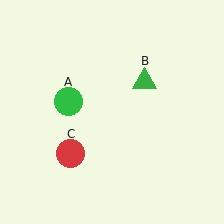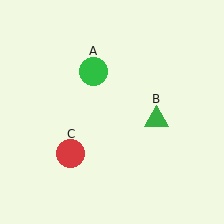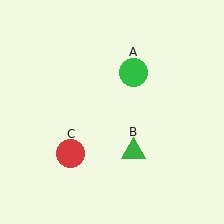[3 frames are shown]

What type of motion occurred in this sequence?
The green circle (object A), green triangle (object B) rotated clockwise around the center of the scene.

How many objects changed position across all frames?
2 objects changed position: green circle (object A), green triangle (object B).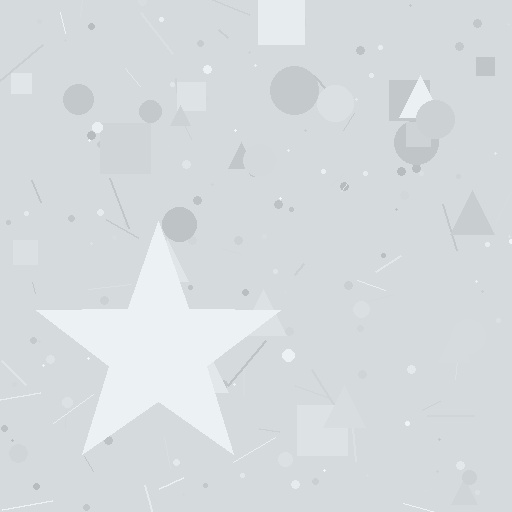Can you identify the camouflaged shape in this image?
The camouflaged shape is a star.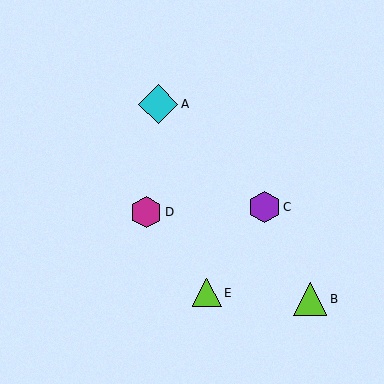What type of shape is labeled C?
Shape C is a purple hexagon.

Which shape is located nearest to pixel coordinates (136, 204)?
The magenta hexagon (labeled D) at (146, 212) is nearest to that location.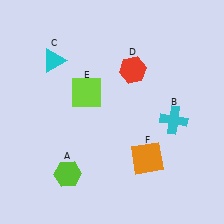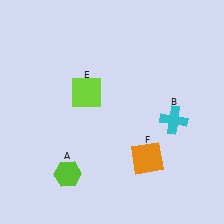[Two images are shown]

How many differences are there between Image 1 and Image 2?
There are 2 differences between the two images.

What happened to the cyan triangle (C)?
The cyan triangle (C) was removed in Image 2. It was in the top-left area of Image 1.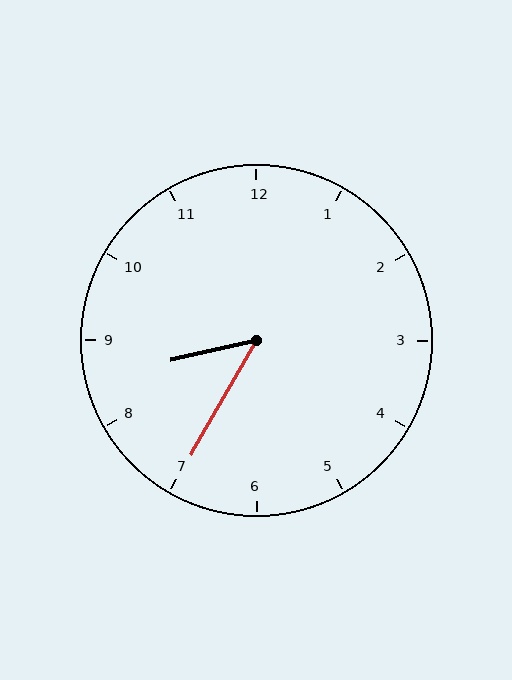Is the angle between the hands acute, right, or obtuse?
It is acute.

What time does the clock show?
8:35.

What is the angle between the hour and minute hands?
Approximately 48 degrees.